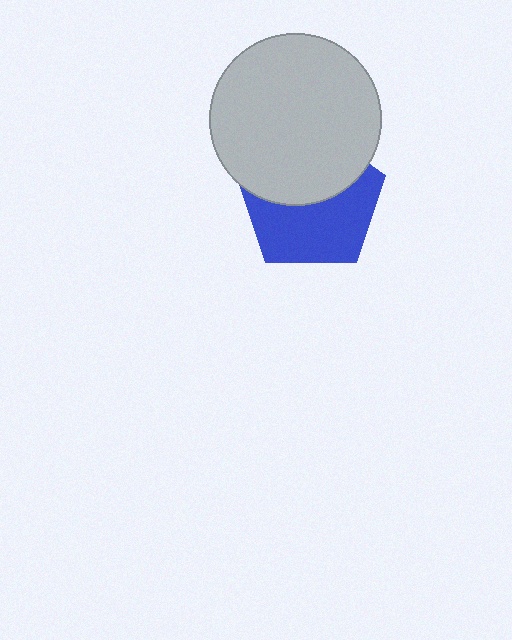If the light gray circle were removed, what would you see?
You would see the complete blue pentagon.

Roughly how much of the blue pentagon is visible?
About half of it is visible (roughly 55%).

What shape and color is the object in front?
The object in front is a light gray circle.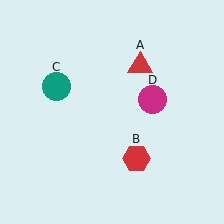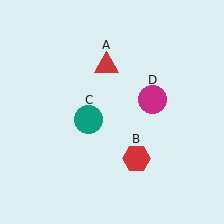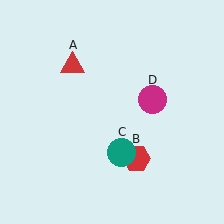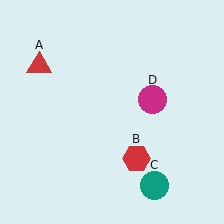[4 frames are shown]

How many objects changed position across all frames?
2 objects changed position: red triangle (object A), teal circle (object C).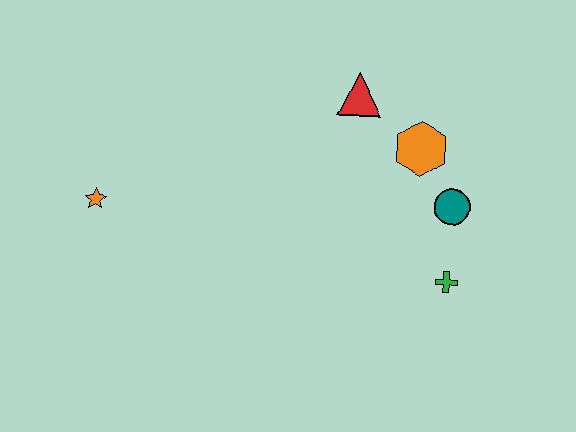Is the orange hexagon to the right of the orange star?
Yes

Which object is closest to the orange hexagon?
The teal circle is closest to the orange hexagon.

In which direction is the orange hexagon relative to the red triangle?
The orange hexagon is to the right of the red triangle.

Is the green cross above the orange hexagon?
No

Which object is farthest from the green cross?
The orange star is farthest from the green cross.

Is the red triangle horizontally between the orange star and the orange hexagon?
Yes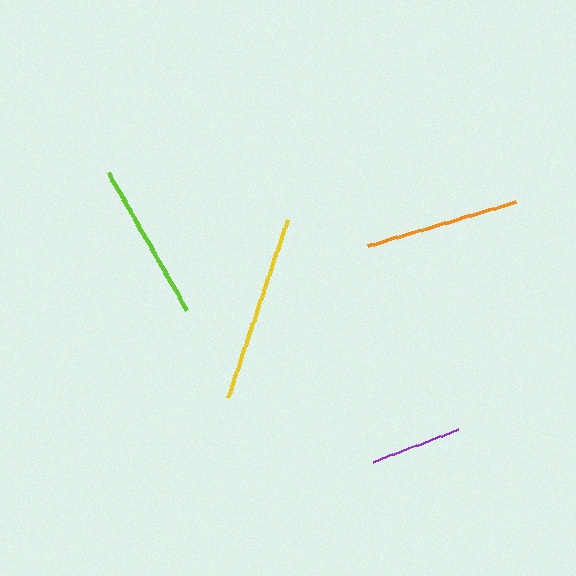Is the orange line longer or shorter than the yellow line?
The yellow line is longer than the orange line.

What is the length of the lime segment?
The lime segment is approximately 158 pixels long.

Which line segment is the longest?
The yellow line is the longest at approximately 187 pixels.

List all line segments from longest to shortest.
From longest to shortest: yellow, lime, orange, purple.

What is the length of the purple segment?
The purple segment is approximately 92 pixels long.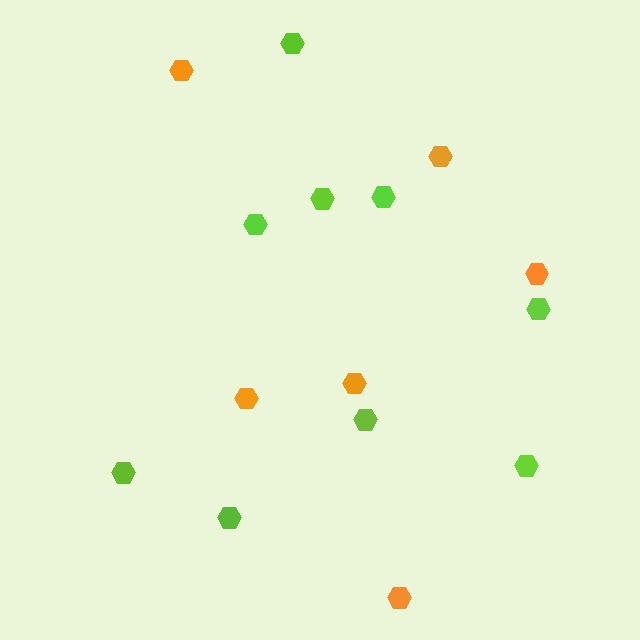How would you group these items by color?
There are 2 groups: one group of orange hexagons (6) and one group of lime hexagons (9).